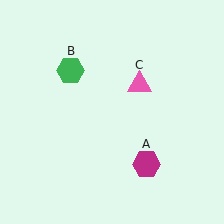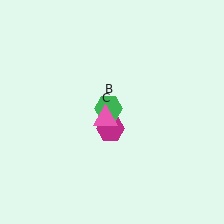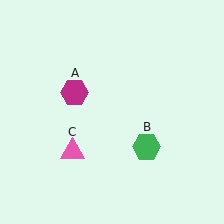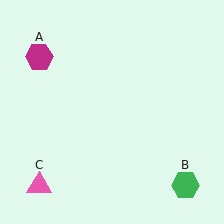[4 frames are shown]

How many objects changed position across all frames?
3 objects changed position: magenta hexagon (object A), green hexagon (object B), pink triangle (object C).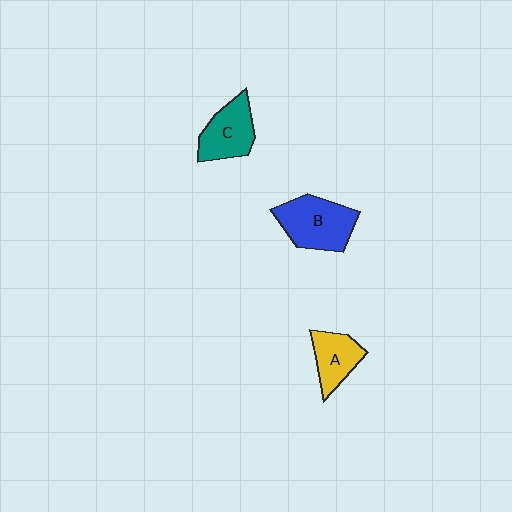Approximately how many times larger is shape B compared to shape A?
Approximately 1.5 times.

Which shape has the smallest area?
Shape A (yellow).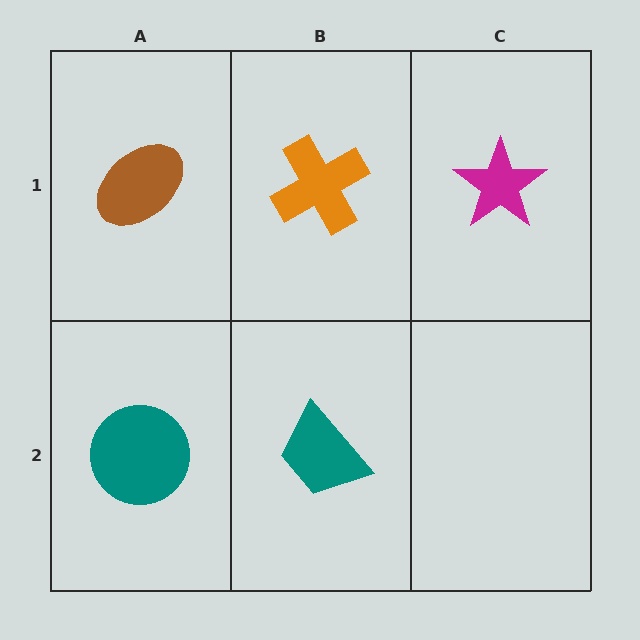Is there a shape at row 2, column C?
No, that cell is empty.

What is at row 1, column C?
A magenta star.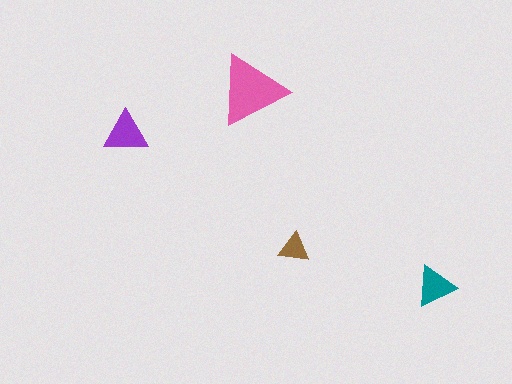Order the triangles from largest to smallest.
the pink one, the purple one, the teal one, the brown one.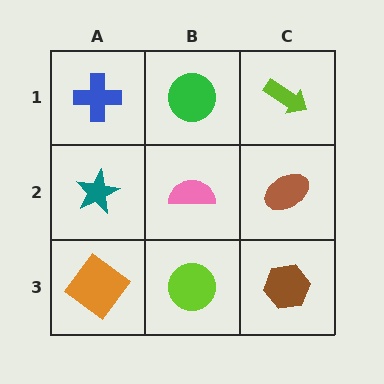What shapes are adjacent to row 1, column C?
A brown ellipse (row 2, column C), a green circle (row 1, column B).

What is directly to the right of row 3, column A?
A lime circle.